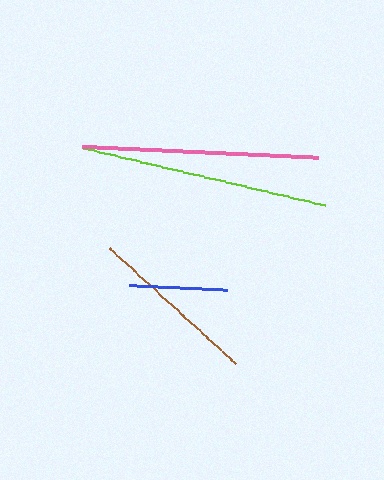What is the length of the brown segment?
The brown segment is approximately 172 pixels long.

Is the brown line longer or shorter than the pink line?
The pink line is longer than the brown line.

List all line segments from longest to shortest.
From longest to shortest: lime, pink, brown, blue.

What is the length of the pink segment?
The pink segment is approximately 236 pixels long.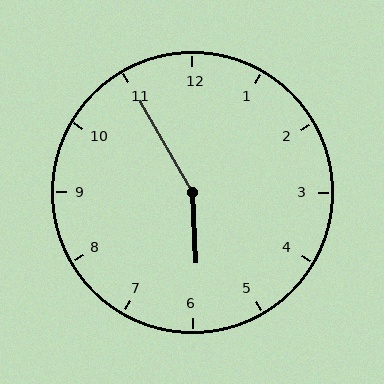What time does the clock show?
5:55.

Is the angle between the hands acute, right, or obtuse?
It is obtuse.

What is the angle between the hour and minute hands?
Approximately 152 degrees.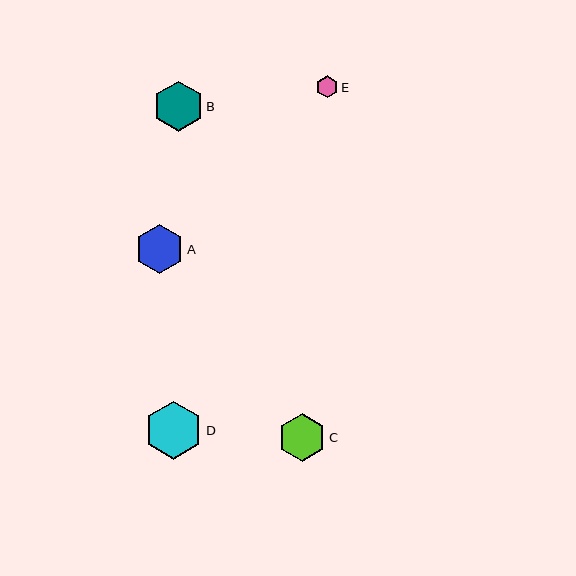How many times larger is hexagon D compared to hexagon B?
Hexagon D is approximately 1.2 times the size of hexagon B.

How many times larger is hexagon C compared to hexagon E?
Hexagon C is approximately 2.2 times the size of hexagon E.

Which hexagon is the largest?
Hexagon D is the largest with a size of approximately 58 pixels.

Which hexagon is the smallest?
Hexagon E is the smallest with a size of approximately 22 pixels.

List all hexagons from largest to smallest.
From largest to smallest: D, B, A, C, E.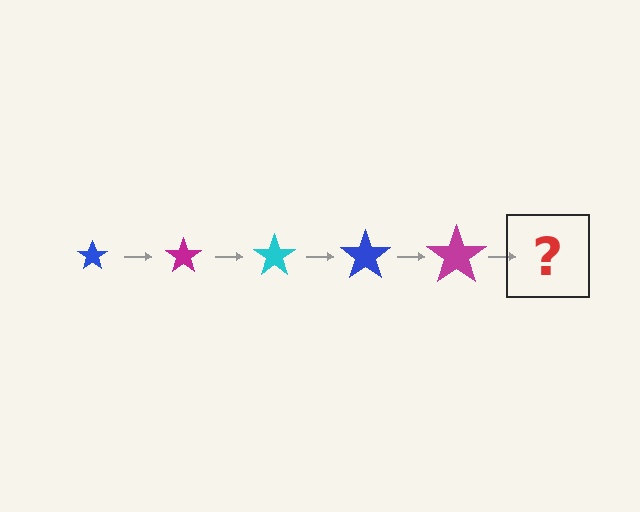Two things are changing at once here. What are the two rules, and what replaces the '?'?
The two rules are that the star grows larger each step and the color cycles through blue, magenta, and cyan. The '?' should be a cyan star, larger than the previous one.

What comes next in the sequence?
The next element should be a cyan star, larger than the previous one.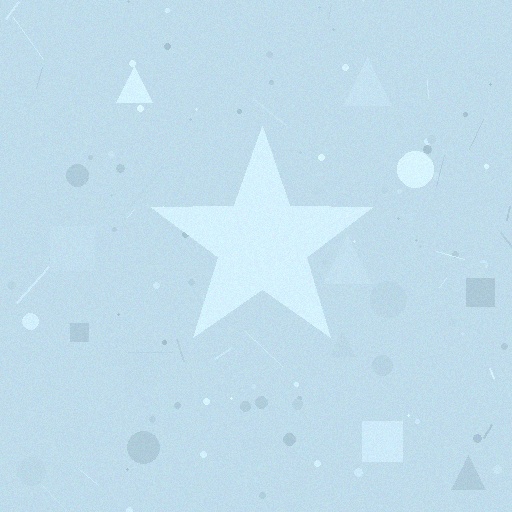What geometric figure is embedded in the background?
A star is embedded in the background.